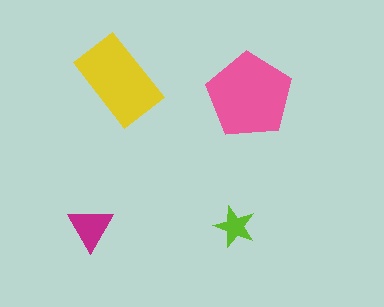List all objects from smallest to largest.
The lime star, the magenta triangle, the yellow rectangle, the pink pentagon.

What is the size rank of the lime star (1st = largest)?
4th.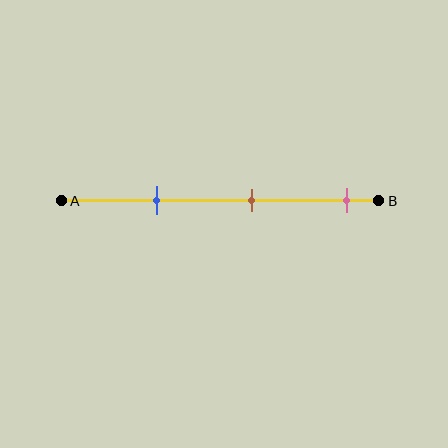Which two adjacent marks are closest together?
The blue and brown marks are the closest adjacent pair.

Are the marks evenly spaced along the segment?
Yes, the marks are approximately evenly spaced.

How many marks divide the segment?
There are 3 marks dividing the segment.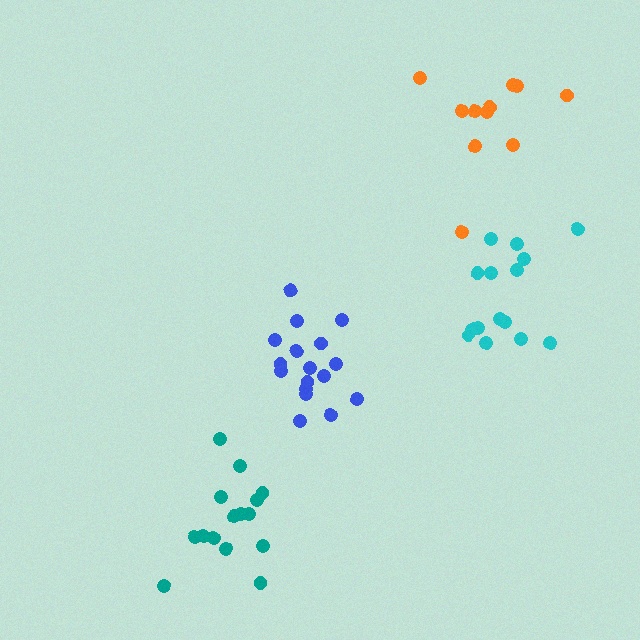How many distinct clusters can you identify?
There are 4 distinct clusters.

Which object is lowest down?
The teal cluster is bottommost.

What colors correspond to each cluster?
The clusters are colored: cyan, blue, teal, orange.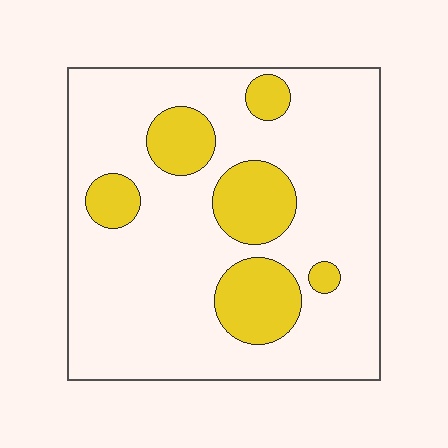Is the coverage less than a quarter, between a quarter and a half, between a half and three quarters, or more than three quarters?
Less than a quarter.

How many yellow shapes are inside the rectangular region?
6.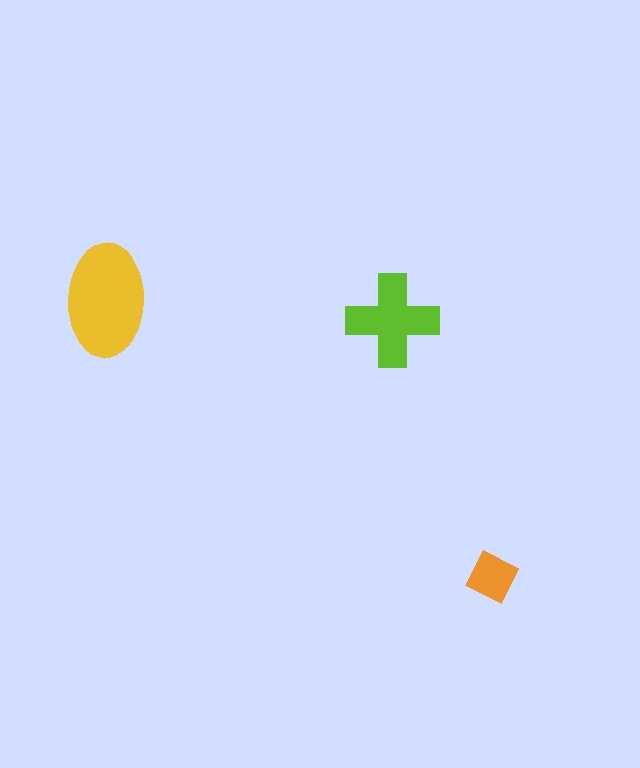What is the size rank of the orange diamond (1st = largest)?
3rd.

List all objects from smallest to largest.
The orange diamond, the lime cross, the yellow ellipse.